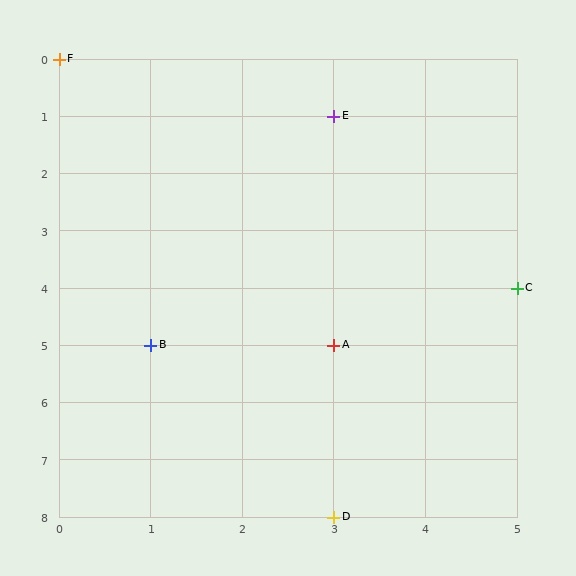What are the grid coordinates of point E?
Point E is at grid coordinates (3, 1).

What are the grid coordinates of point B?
Point B is at grid coordinates (1, 5).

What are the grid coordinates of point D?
Point D is at grid coordinates (3, 8).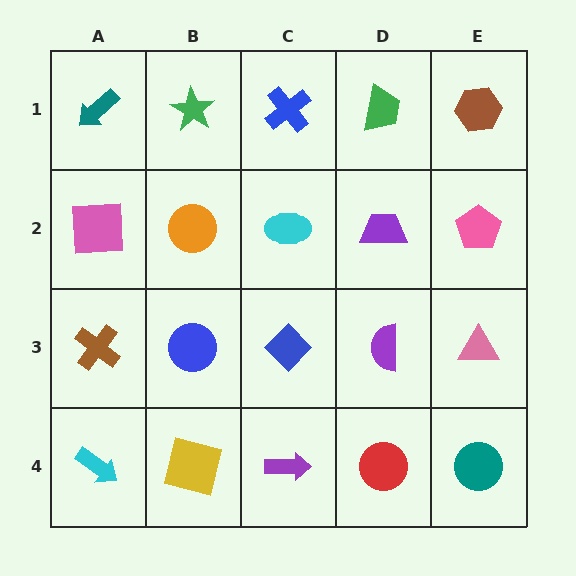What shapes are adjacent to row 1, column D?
A purple trapezoid (row 2, column D), a blue cross (row 1, column C), a brown hexagon (row 1, column E).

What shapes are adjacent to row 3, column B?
An orange circle (row 2, column B), a yellow square (row 4, column B), a brown cross (row 3, column A), a blue diamond (row 3, column C).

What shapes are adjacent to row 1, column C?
A cyan ellipse (row 2, column C), a green star (row 1, column B), a green trapezoid (row 1, column D).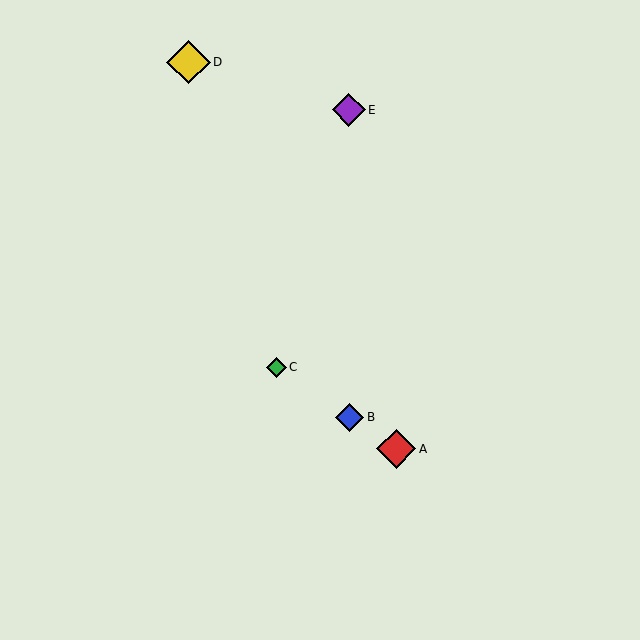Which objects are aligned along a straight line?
Objects A, B, C are aligned along a straight line.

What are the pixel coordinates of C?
Object C is at (276, 367).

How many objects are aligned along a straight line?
3 objects (A, B, C) are aligned along a straight line.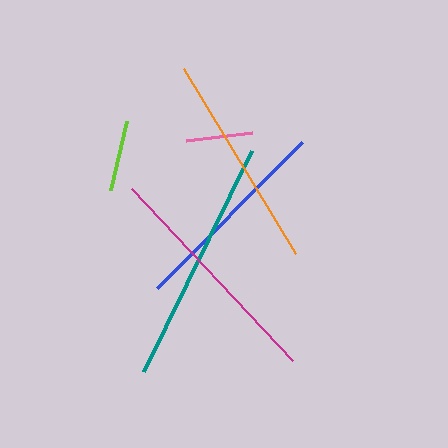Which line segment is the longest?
The teal line is the longest at approximately 245 pixels.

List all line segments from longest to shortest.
From longest to shortest: teal, magenta, orange, blue, lime, pink.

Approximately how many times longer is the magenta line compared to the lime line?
The magenta line is approximately 3.3 times the length of the lime line.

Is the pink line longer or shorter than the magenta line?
The magenta line is longer than the pink line.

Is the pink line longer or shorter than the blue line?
The blue line is longer than the pink line.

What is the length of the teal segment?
The teal segment is approximately 245 pixels long.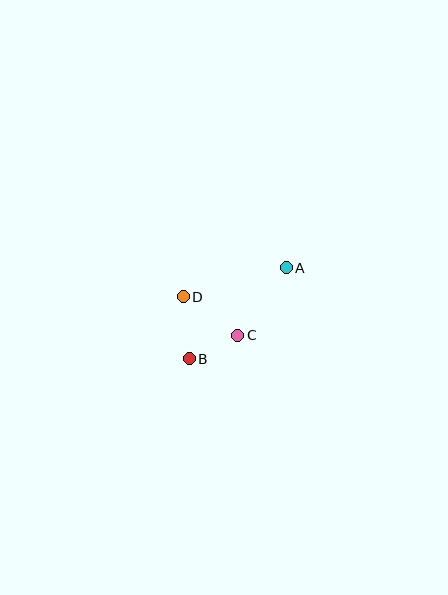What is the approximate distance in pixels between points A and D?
The distance between A and D is approximately 107 pixels.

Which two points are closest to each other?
Points B and C are closest to each other.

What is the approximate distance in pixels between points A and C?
The distance between A and C is approximately 83 pixels.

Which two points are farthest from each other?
Points A and B are farthest from each other.